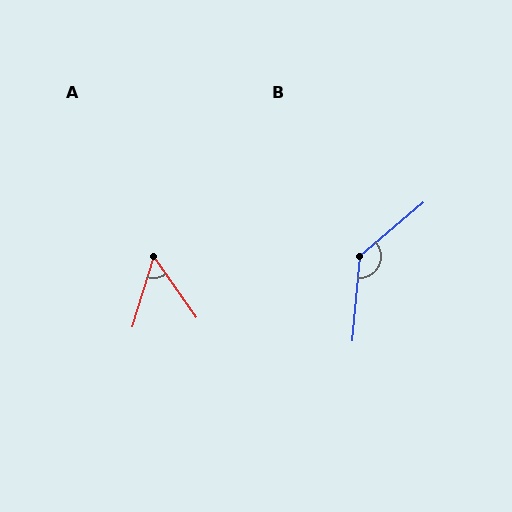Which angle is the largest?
B, at approximately 135 degrees.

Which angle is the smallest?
A, at approximately 52 degrees.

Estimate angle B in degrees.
Approximately 135 degrees.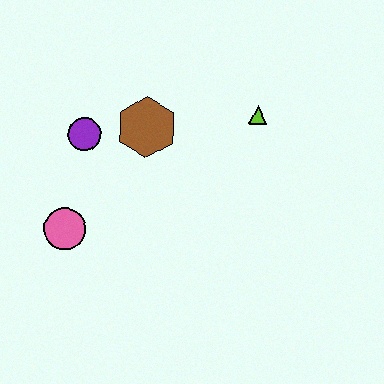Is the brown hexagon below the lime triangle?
Yes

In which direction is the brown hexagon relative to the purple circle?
The brown hexagon is to the right of the purple circle.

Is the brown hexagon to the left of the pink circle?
No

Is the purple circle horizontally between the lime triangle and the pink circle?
Yes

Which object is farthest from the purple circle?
The lime triangle is farthest from the purple circle.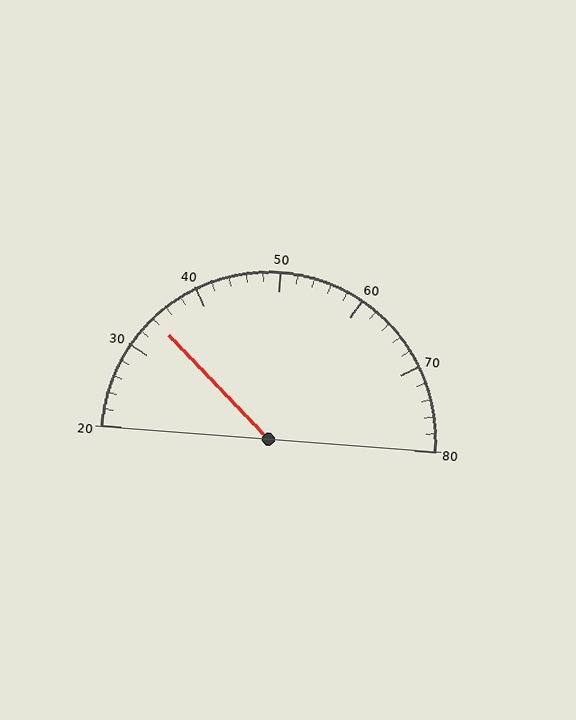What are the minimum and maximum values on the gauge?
The gauge ranges from 20 to 80.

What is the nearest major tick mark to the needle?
The nearest major tick mark is 30.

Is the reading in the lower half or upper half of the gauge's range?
The reading is in the lower half of the range (20 to 80).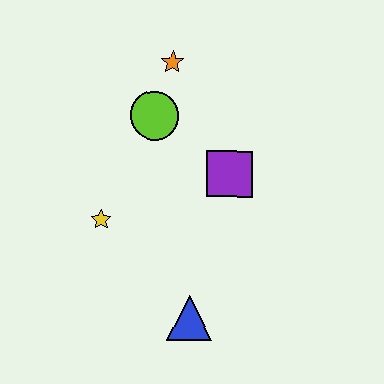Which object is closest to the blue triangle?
The yellow star is closest to the blue triangle.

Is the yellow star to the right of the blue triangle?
No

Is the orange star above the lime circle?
Yes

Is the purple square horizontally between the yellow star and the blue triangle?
No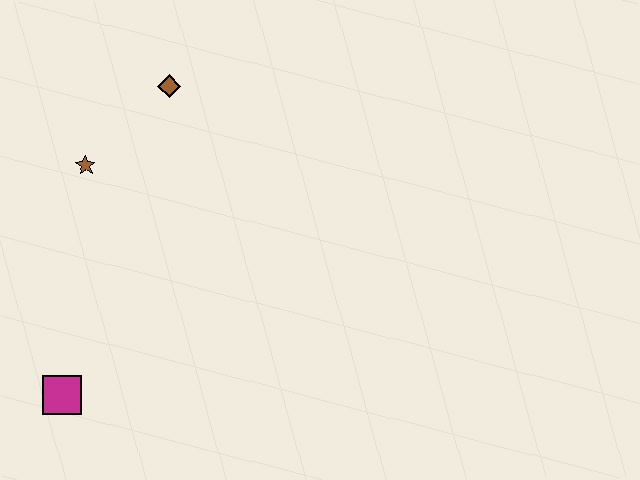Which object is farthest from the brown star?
The magenta square is farthest from the brown star.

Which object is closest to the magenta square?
The brown star is closest to the magenta square.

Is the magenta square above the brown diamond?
No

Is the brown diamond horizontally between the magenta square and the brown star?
No